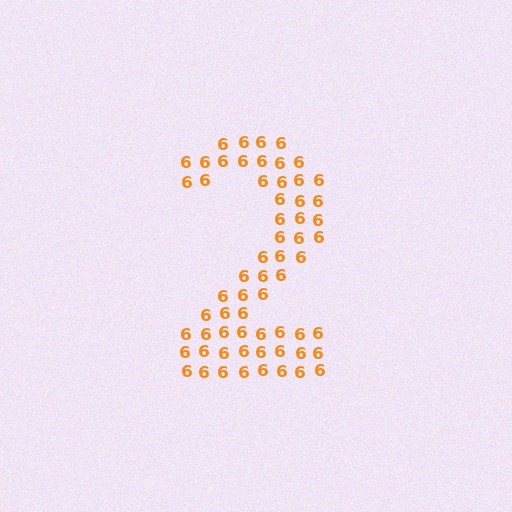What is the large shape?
The large shape is the digit 2.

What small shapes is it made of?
It is made of small digit 6's.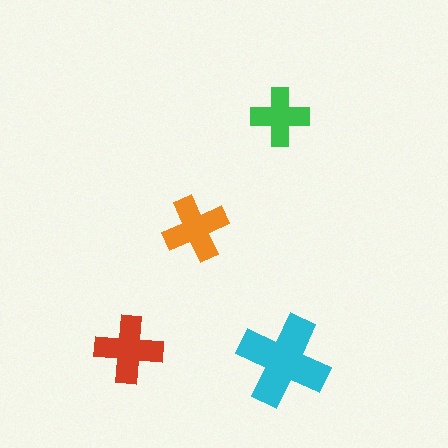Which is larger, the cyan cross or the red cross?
The cyan one.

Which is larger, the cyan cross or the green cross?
The cyan one.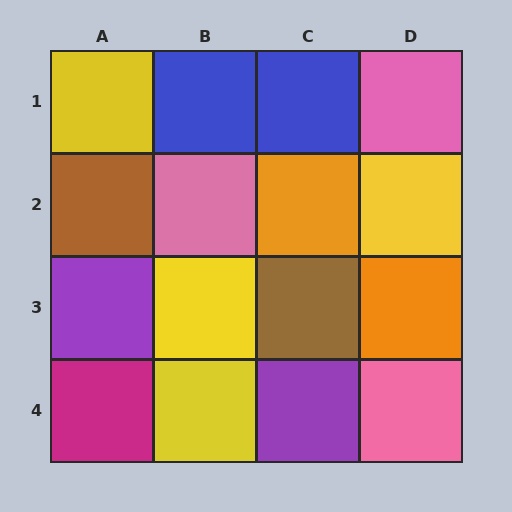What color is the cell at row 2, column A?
Brown.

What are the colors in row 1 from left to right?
Yellow, blue, blue, pink.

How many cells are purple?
2 cells are purple.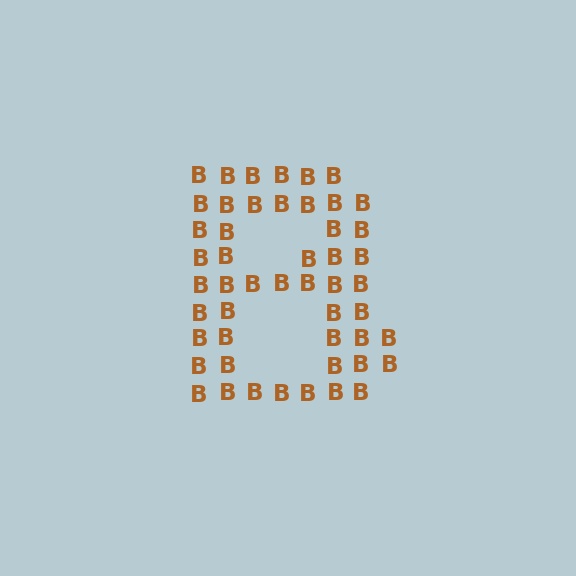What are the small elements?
The small elements are letter B's.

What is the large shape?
The large shape is the letter B.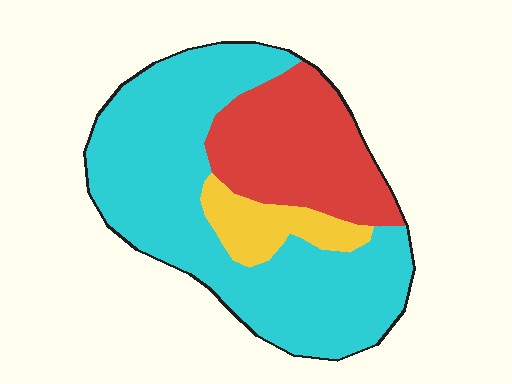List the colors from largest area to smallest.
From largest to smallest: cyan, red, yellow.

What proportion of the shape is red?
Red covers 28% of the shape.